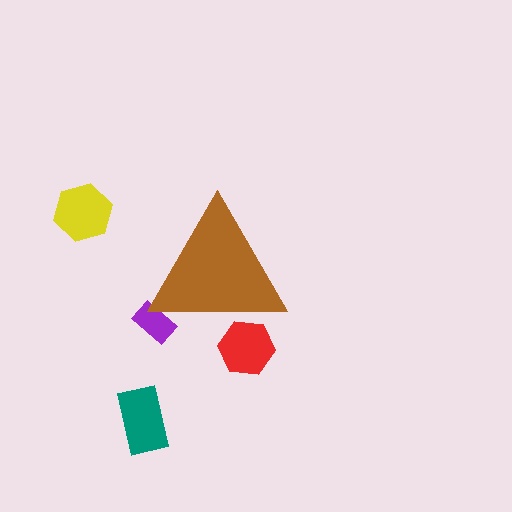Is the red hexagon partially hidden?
Yes, the red hexagon is partially hidden behind the brown triangle.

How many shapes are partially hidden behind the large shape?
2 shapes are partially hidden.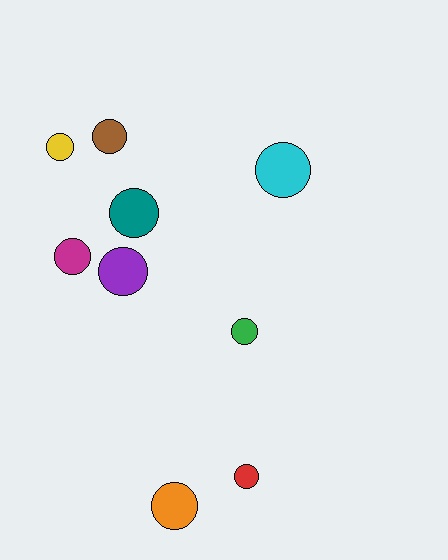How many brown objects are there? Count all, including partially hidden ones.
There is 1 brown object.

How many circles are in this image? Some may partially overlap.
There are 9 circles.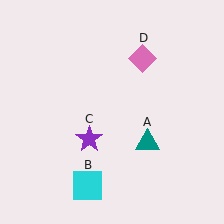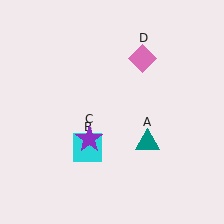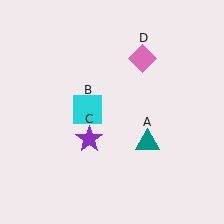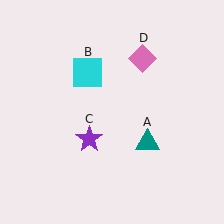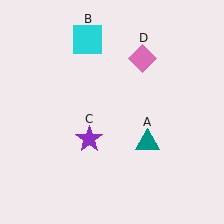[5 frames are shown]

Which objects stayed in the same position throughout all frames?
Teal triangle (object A) and purple star (object C) and pink diamond (object D) remained stationary.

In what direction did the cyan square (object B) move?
The cyan square (object B) moved up.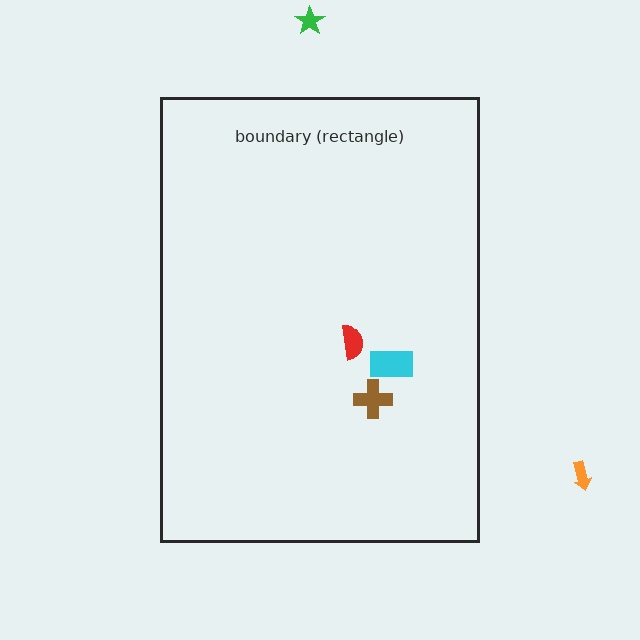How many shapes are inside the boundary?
3 inside, 2 outside.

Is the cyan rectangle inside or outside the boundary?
Inside.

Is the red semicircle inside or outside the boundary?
Inside.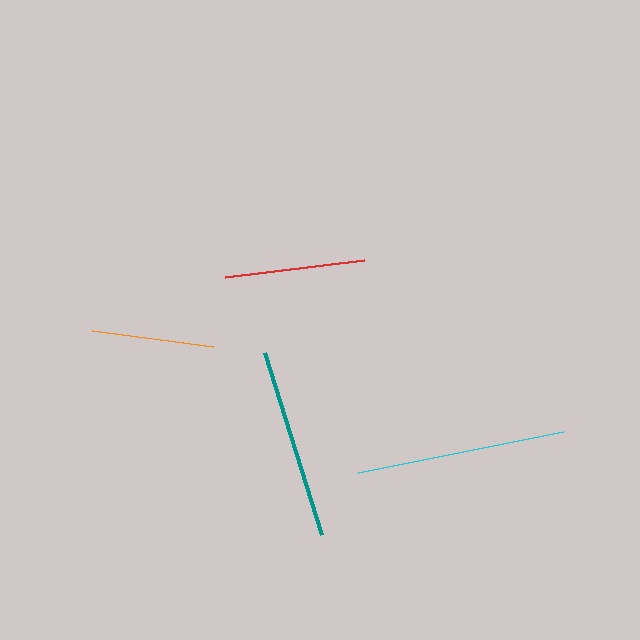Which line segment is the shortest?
The orange line is the shortest at approximately 122 pixels.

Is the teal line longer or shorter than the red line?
The teal line is longer than the red line.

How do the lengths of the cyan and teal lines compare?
The cyan and teal lines are approximately the same length.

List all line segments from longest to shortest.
From longest to shortest: cyan, teal, red, orange.